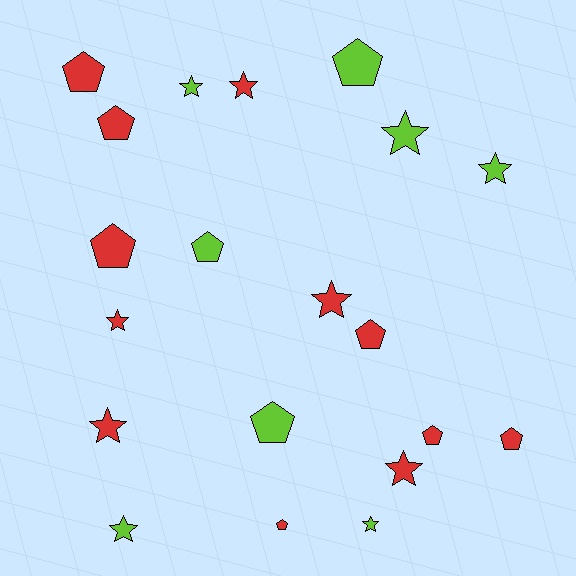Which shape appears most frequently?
Pentagon, with 10 objects.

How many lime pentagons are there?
There are 3 lime pentagons.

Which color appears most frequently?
Red, with 12 objects.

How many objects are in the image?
There are 20 objects.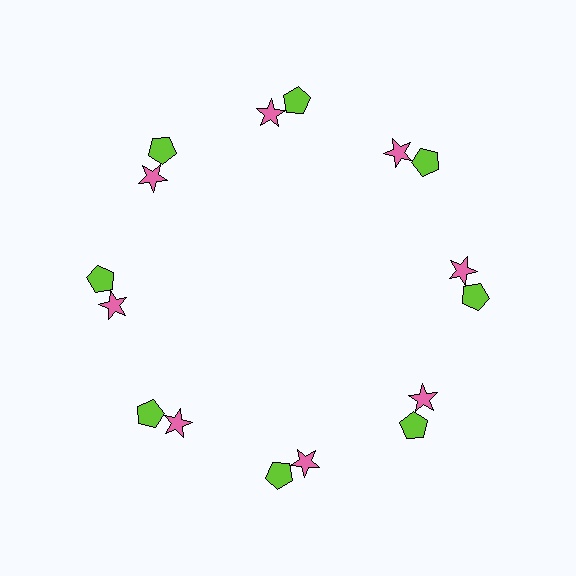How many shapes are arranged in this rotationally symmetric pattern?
There are 16 shapes, arranged in 8 groups of 2.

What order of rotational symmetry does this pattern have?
This pattern has 8-fold rotational symmetry.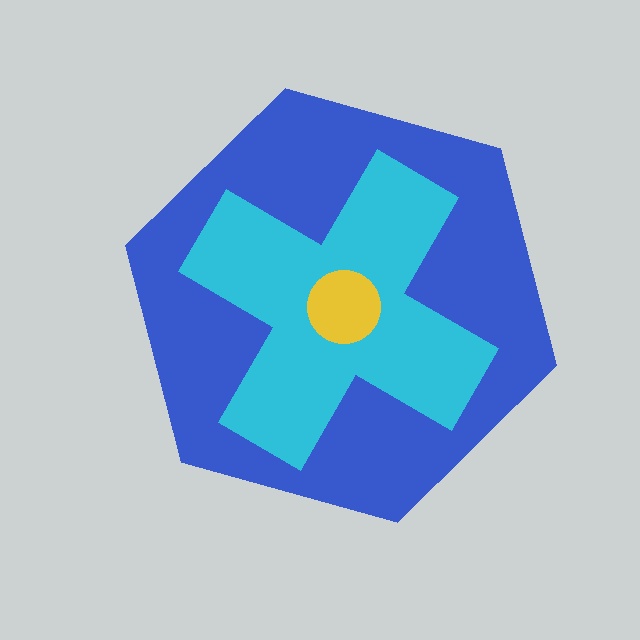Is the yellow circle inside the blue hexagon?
Yes.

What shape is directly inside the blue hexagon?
The cyan cross.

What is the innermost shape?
The yellow circle.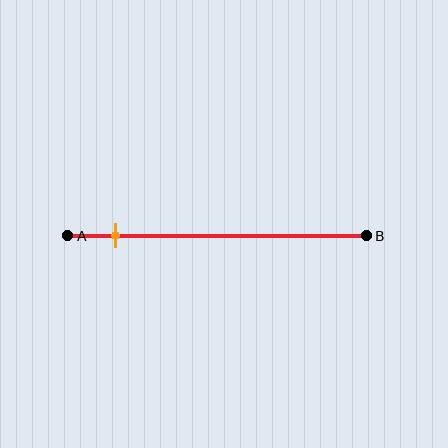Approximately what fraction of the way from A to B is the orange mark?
The orange mark is approximately 15% of the way from A to B.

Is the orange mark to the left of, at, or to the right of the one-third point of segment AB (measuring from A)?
The orange mark is to the left of the one-third point of segment AB.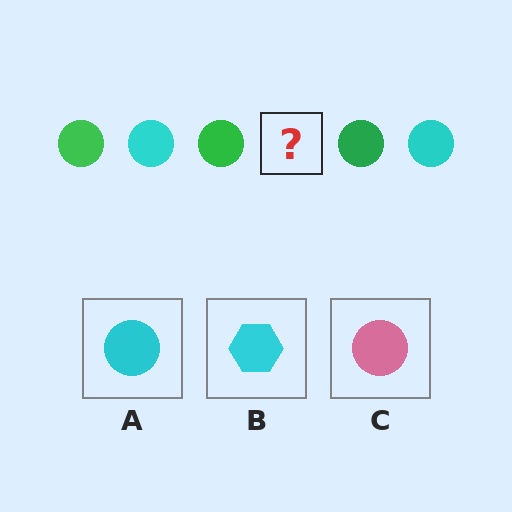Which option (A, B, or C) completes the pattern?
A.